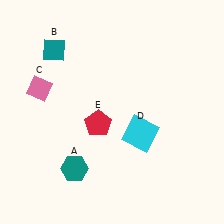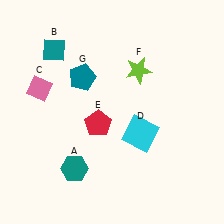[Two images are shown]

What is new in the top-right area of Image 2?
A lime star (F) was added in the top-right area of Image 2.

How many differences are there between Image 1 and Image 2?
There are 2 differences between the two images.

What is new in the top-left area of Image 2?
A teal pentagon (G) was added in the top-left area of Image 2.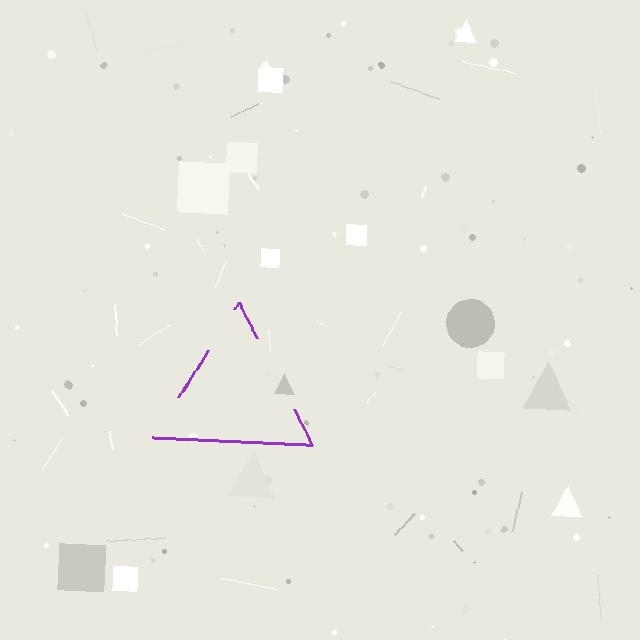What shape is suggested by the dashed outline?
The dashed outline suggests a triangle.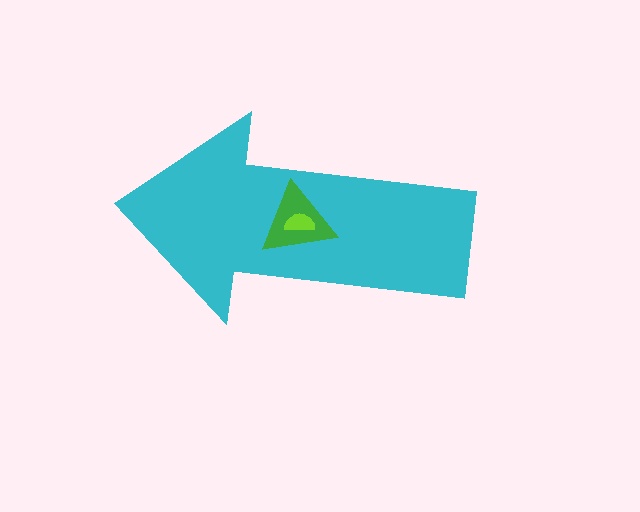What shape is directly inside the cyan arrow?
The green triangle.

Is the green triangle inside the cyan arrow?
Yes.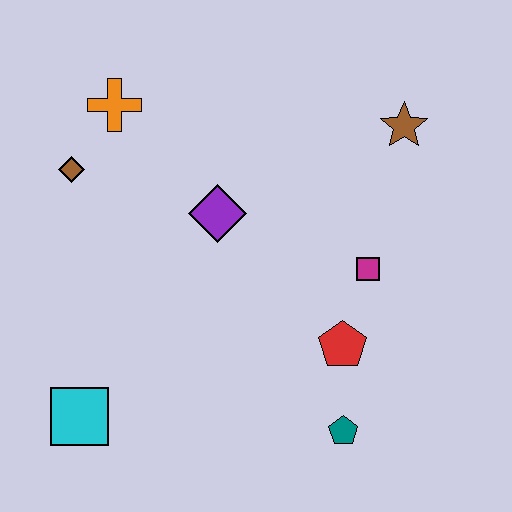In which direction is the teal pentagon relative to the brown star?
The teal pentagon is below the brown star.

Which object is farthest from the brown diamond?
The teal pentagon is farthest from the brown diamond.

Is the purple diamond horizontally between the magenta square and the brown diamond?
Yes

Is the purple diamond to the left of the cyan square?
No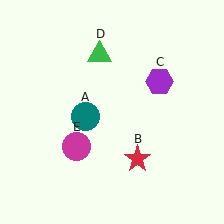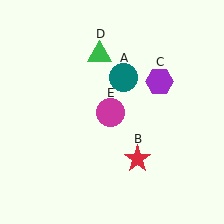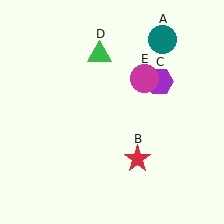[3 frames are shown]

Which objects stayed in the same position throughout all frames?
Red star (object B) and purple hexagon (object C) and green triangle (object D) remained stationary.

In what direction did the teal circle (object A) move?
The teal circle (object A) moved up and to the right.